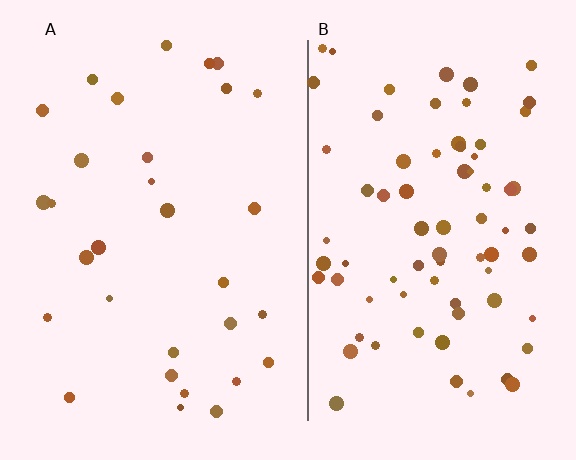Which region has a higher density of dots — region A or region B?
B (the right).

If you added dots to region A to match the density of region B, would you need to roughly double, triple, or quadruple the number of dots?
Approximately triple.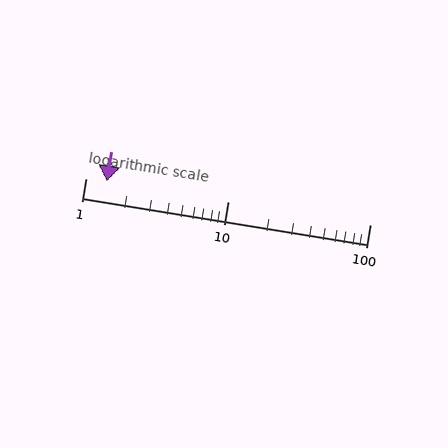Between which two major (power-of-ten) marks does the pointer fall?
The pointer is between 1 and 10.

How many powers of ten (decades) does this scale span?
The scale spans 2 decades, from 1 to 100.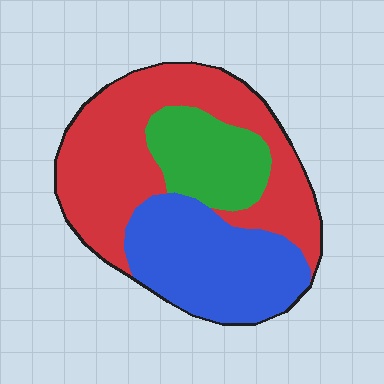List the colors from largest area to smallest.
From largest to smallest: red, blue, green.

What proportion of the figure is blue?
Blue covers around 35% of the figure.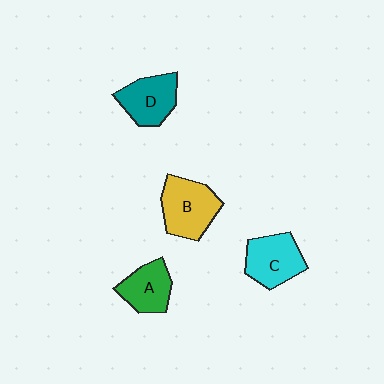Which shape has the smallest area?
Shape A (green).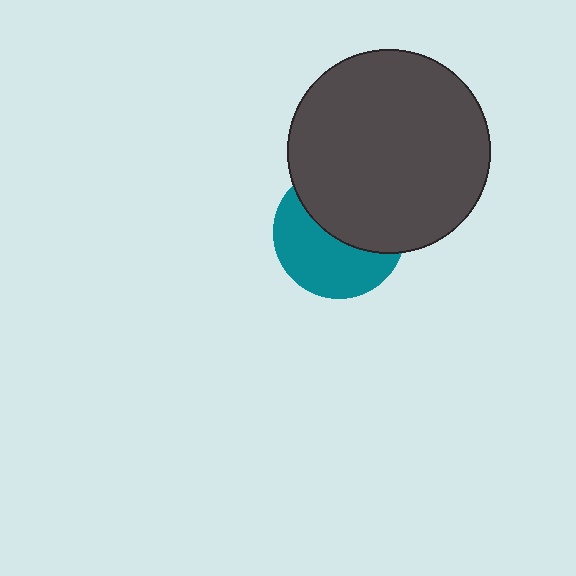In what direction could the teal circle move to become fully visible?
The teal circle could move down. That would shift it out from behind the dark gray circle entirely.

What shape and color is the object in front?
The object in front is a dark gray circle.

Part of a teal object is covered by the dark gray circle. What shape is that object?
It is a circle.